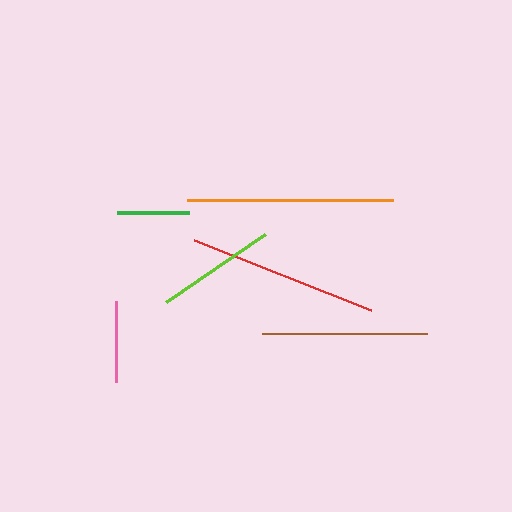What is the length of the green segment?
The green segment is approximately 72 pixels long.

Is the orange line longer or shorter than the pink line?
The orange line is longer than the pink line.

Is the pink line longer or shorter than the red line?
The red line is longer than the pink line.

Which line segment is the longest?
The orange line is the longest at approximately 206 pixels.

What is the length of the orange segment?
The orange segment is approximately 206 pixels long.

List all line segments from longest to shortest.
From longest to shortest: orange, red, brown, lime, pink, green.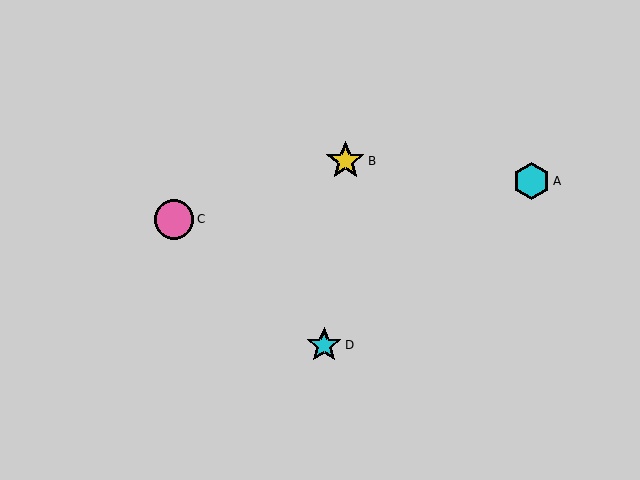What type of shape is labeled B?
Shape B is a yellow star.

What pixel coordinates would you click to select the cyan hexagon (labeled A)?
Click at (532, 181) to select the cyan hexagon A.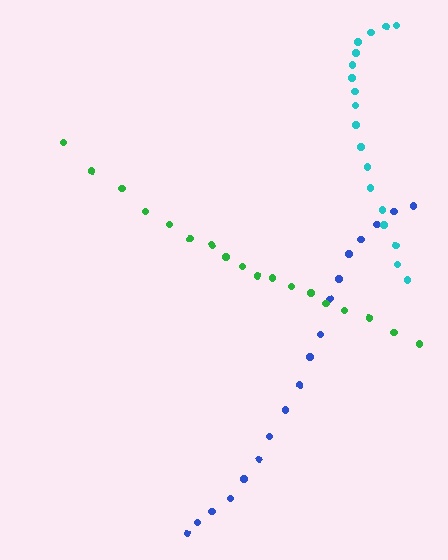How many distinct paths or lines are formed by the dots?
There are 3 distinct paths.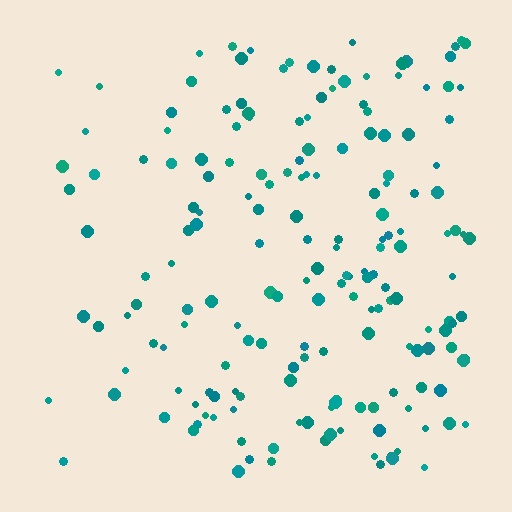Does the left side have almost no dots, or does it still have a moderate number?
Still a moderate number, just noticeably fewer than the right.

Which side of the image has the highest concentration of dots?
The right.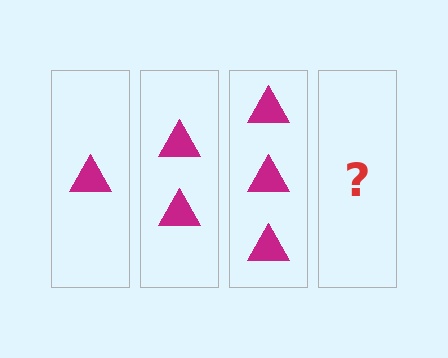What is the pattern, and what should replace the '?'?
The pattern is that each step adds one more triangle. The '?' should be 4 triangles.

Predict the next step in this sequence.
The next step is 4 triangles.